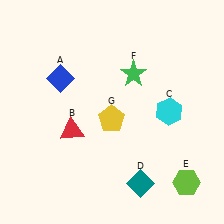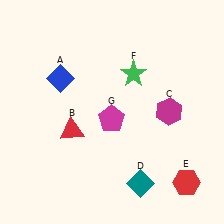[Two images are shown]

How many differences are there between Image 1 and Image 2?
There are 3 differences between the two images.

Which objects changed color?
C changed from cyan to magenta. E changed from lime to red. G changed from yellow to magenta.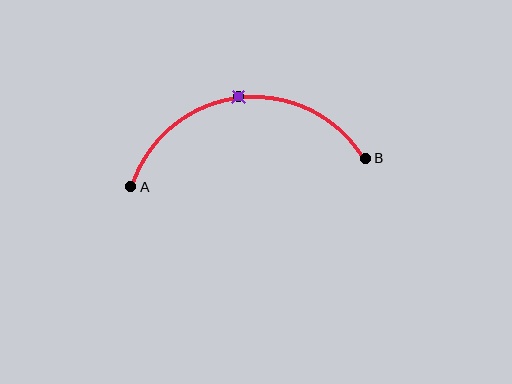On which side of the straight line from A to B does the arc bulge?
The arc bulges above the straight line connecting A and B.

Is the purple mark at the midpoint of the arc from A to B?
Yes. The purple mark lies on the arc at equal arc-length from both A and B — it is the arc midpoint.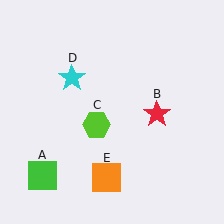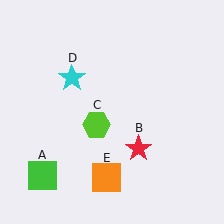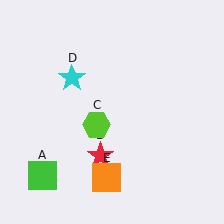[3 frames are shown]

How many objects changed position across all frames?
1 object changed position: red star (object B).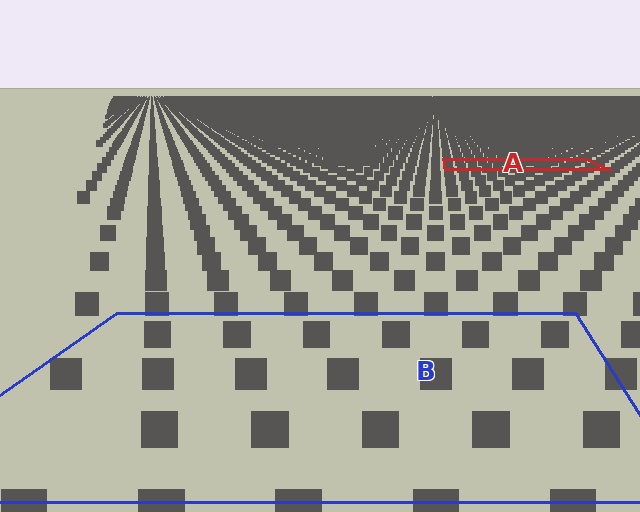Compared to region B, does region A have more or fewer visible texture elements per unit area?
Region A has more texture elements per unit area — they are packed more densely because it is farther away.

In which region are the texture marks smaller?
The texture marks are smaller in region A, because it is farther away.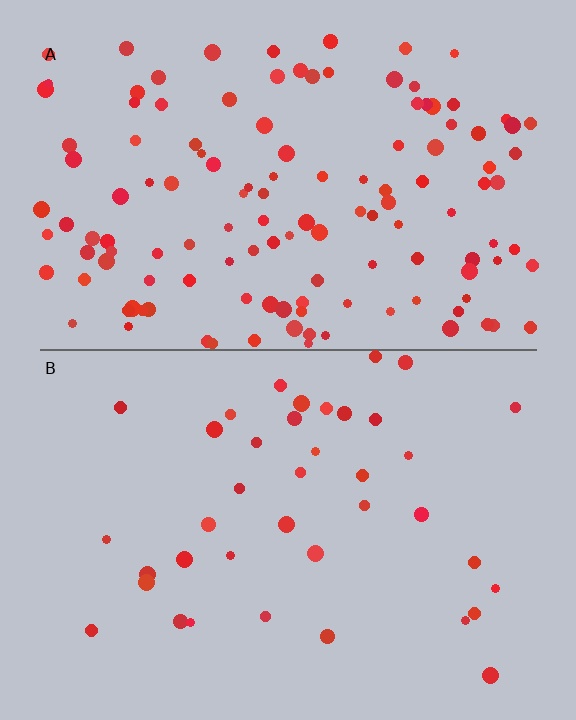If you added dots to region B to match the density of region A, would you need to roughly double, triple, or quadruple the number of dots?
Approximately triple.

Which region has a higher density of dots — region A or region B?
A (the top).